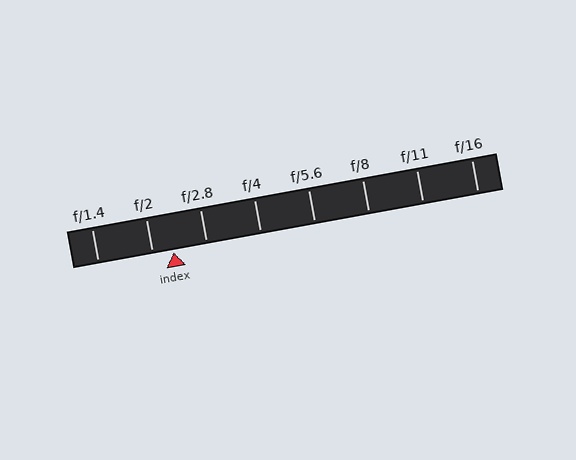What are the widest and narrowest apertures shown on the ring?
The widest aperture shown is f/1.4 and the narrowest is f/16.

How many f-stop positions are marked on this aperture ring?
There are 8 f-stop positions marked.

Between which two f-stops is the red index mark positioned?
The index mark is between f/2 and f/2.8.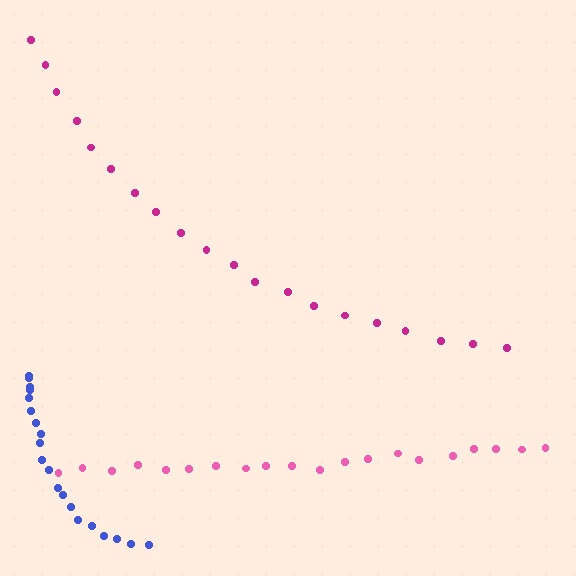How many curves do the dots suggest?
There are 3 distinct paths.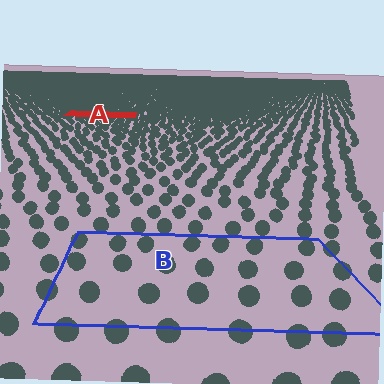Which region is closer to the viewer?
Region B is closer. The texture elements there are larger and more spread out.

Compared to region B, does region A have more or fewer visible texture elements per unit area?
Region A has more texture elements per unit area — they are packed more densely because it is farther away.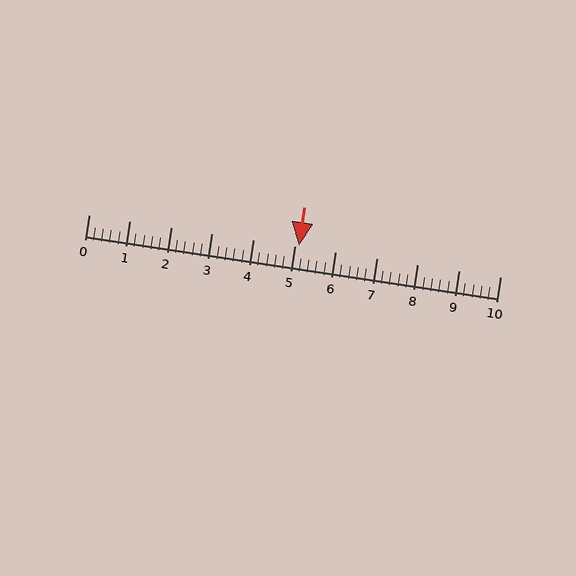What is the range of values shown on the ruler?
The ruler shows values from 0 to 10.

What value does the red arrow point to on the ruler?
The red arrow points to approximately 5.1.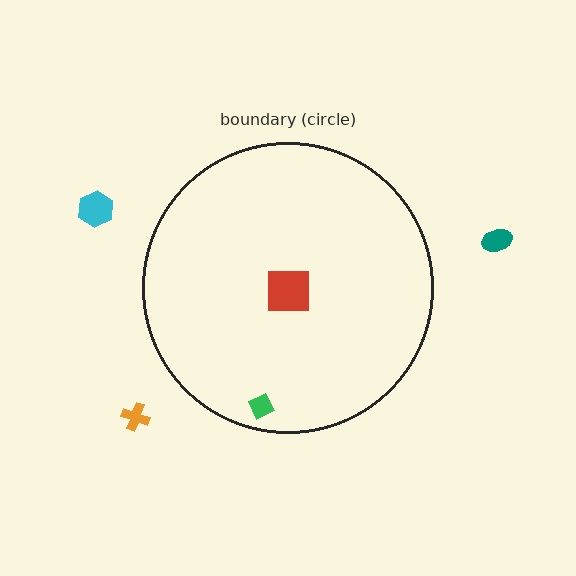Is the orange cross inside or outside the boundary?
Outside.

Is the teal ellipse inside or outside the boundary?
Outside.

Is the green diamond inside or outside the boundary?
Inside.